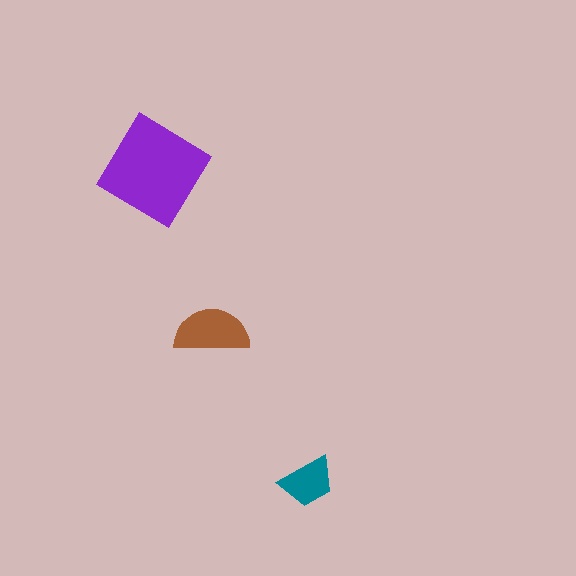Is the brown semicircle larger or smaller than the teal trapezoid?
Larger.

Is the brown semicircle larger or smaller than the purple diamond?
Smaller.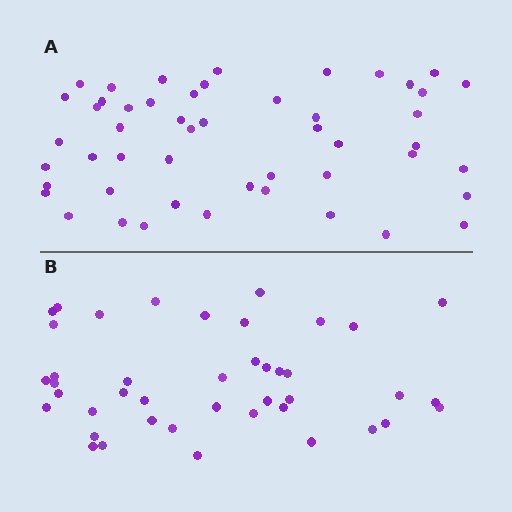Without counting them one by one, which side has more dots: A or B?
Region A (the top region) has more dots.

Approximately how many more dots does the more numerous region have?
Region A has roughly 8 or so more dots than region B.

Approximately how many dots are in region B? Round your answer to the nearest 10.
About 40 dots. (The exact count is 42, which rounds to 40.)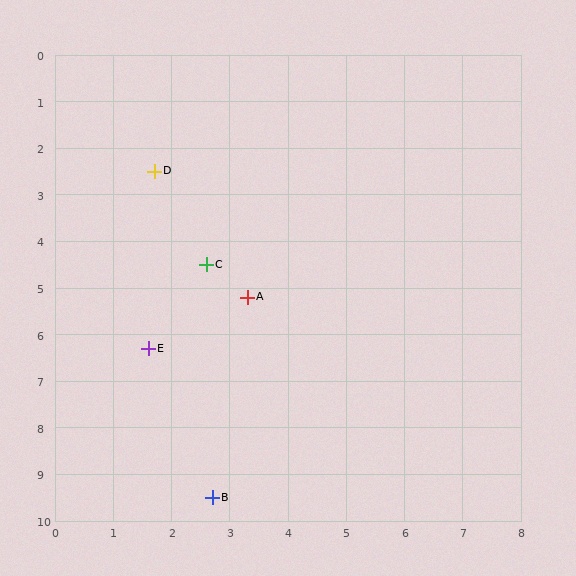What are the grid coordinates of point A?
Point A is at approximately (3.3, 5.2).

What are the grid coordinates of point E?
Point E is at approximately (1.6, 6.3).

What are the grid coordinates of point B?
Point B is at approximately (2.7, 9.5).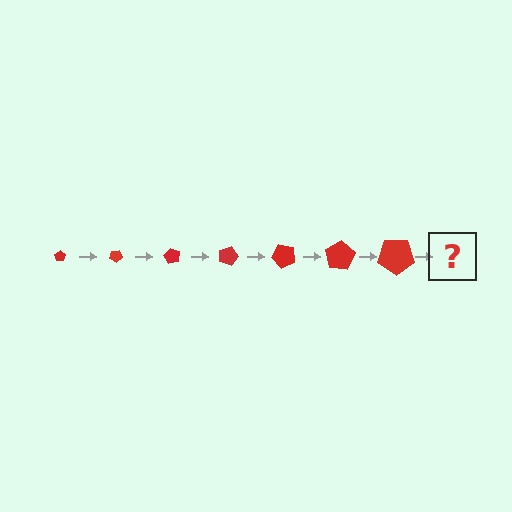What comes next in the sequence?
The next element should be a pentagon, larger than the previous one and rotated 210 degrees from the start.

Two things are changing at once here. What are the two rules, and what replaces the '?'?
The two rules are that the pentagon grows larger each step and it rotates 30 degrees each step. The '?' should be a pentagon, larger than the previous one and rotated 210 degrees from the start.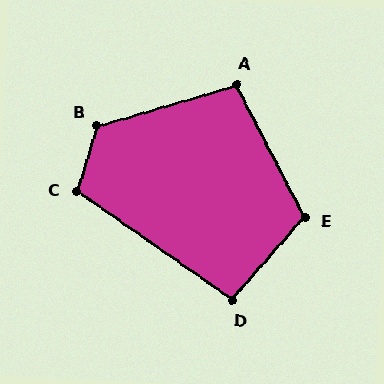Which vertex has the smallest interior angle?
D, at approximately 96 degrees.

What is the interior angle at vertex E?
Approximately 111 degrees (obtuse).